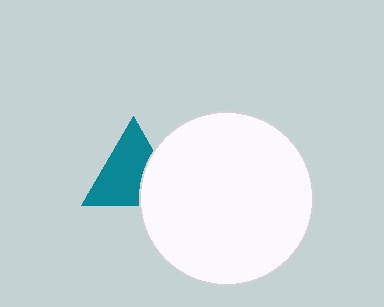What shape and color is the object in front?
The object in front is a white circle.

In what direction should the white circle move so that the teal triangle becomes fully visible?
The white circle should move right. That is the shortest direction to clear the overlap and leave the teal triangle fully visible.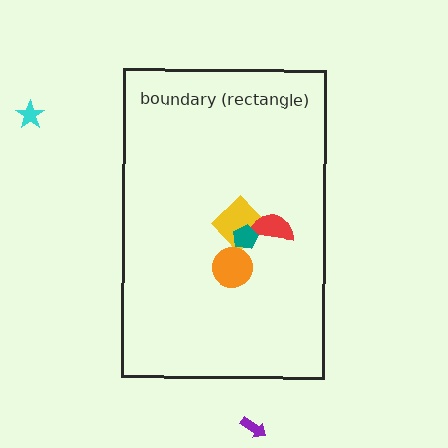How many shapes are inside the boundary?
4 inside, 2 outside.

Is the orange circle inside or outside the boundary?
Inside.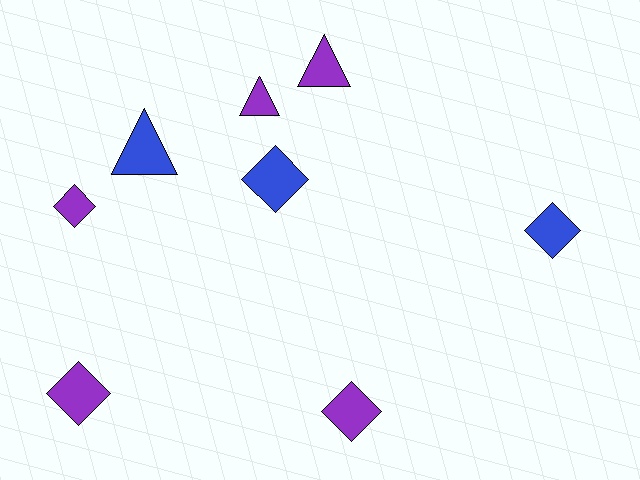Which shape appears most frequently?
Diamond, with 5 objects.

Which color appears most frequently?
Purple, with 5 objects.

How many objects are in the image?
There are 8 objects.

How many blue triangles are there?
There is 1 blue triangle.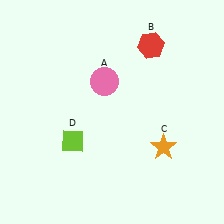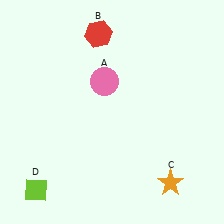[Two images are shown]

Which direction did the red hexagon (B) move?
The red hexagon (B) moved left.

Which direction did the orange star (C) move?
The orange star (C) moved down.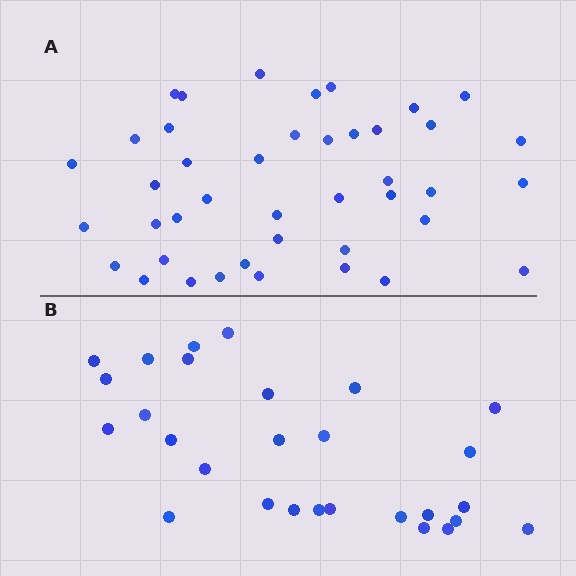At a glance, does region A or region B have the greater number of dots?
Region A (the top region) has more dots.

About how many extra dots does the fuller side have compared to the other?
Region A has approximately 15 more dots than region B.